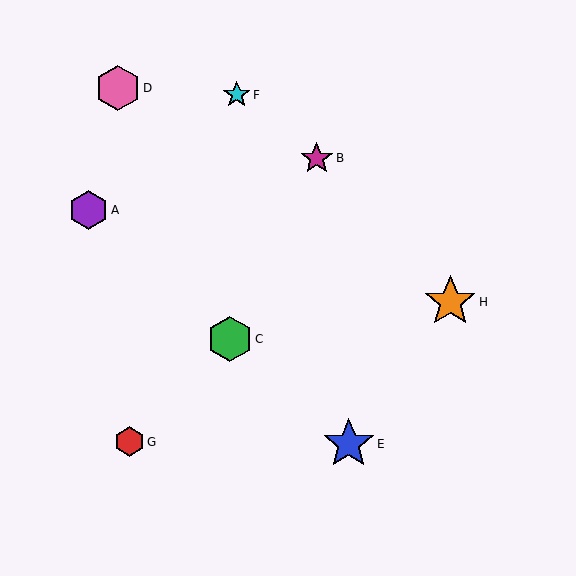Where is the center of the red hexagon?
The center of the red hexagon is at (129, 442).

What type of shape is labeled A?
Shape A is a purple hexagon.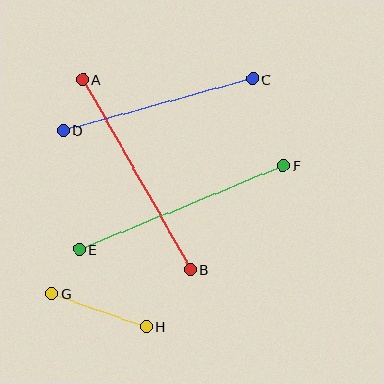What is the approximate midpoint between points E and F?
The midpoint is at approximately (181, 208) pixels.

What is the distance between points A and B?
The distance is approximately 219 pixels.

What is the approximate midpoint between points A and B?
The midpoint is at approximately (137, 175) pixels.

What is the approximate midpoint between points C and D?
The midpoint is at approximately (158, 105) pixels.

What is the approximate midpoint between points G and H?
The midpoint is at approximately (99, 310) pixels.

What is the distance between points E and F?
The distance is approximately 221 pixels.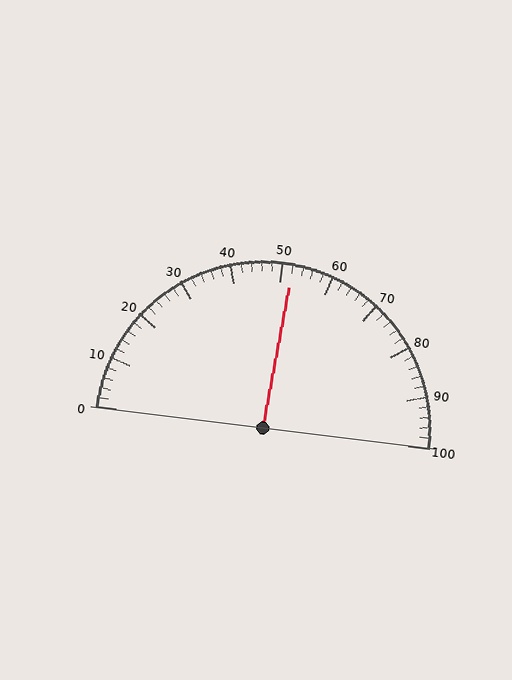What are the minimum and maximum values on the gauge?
The gauge ranges from 0 to 100.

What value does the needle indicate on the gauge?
The needle indicates approximately 52.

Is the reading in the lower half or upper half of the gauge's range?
The reading is in the upper half of the range (0 to 100).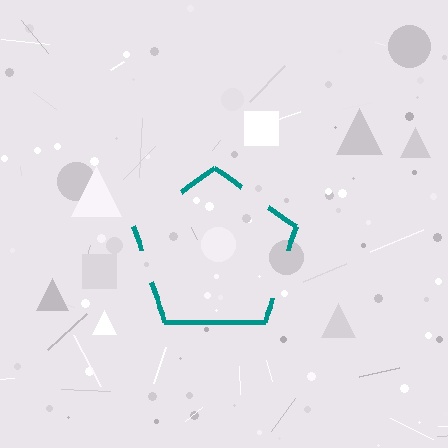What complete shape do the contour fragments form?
The contour fragments form a pentagon.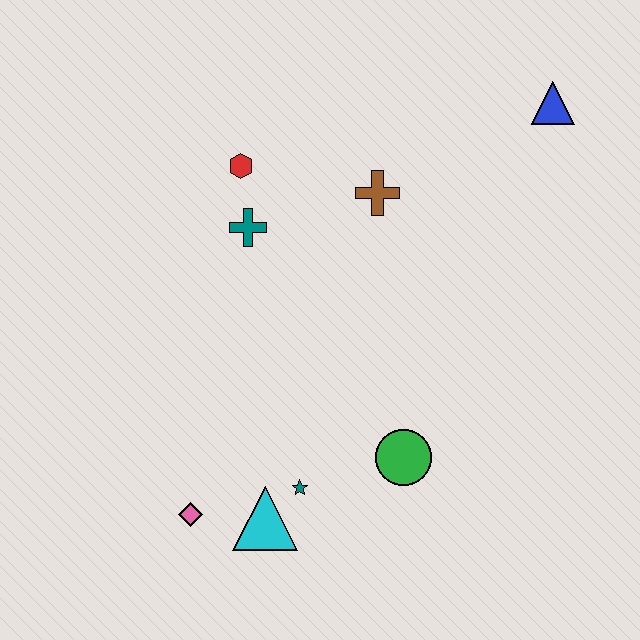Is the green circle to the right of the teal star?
Yes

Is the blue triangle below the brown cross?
No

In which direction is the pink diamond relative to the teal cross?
The pink diamond is below the teal cross.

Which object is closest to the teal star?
The cyan triangle is closest to the teal star.